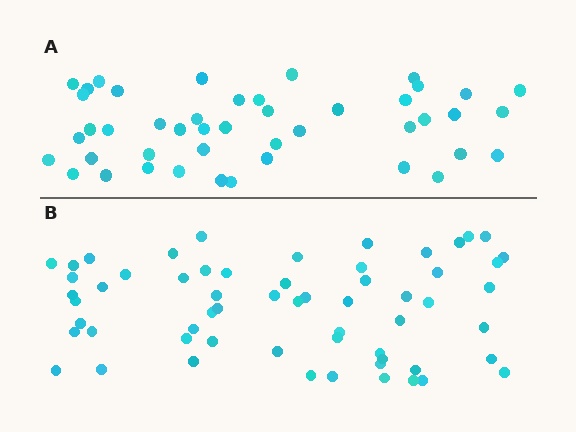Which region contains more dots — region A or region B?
Region B (the bottom region) has more dots.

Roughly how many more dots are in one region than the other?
Region B has approximately 15 more dots than region A.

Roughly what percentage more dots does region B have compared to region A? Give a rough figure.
About 35% more.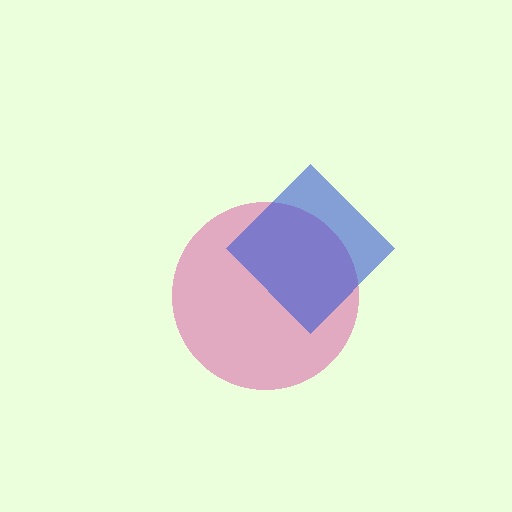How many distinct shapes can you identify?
There are 2 distinct shapes: a magenta circle, a blue diamond.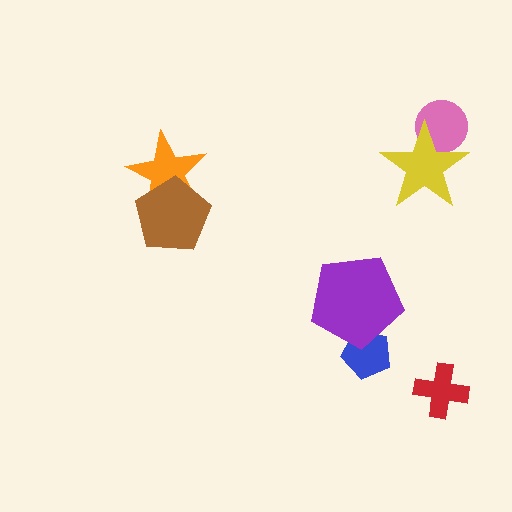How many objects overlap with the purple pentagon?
1 object overlaps with the purple pentagon.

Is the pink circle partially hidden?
Yes, it is partially covered by another shape.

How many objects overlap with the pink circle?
1 object overlaps with the pink circle.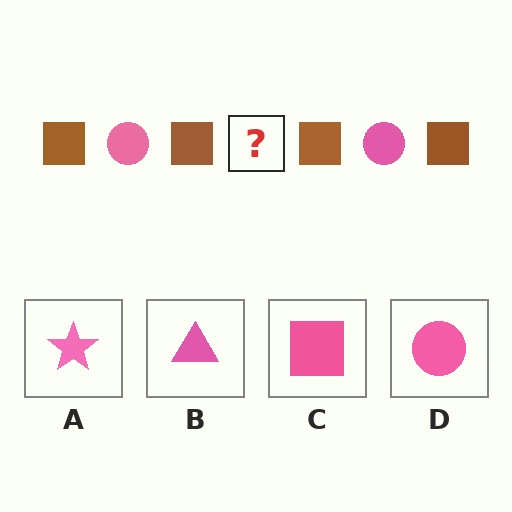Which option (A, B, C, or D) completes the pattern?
D.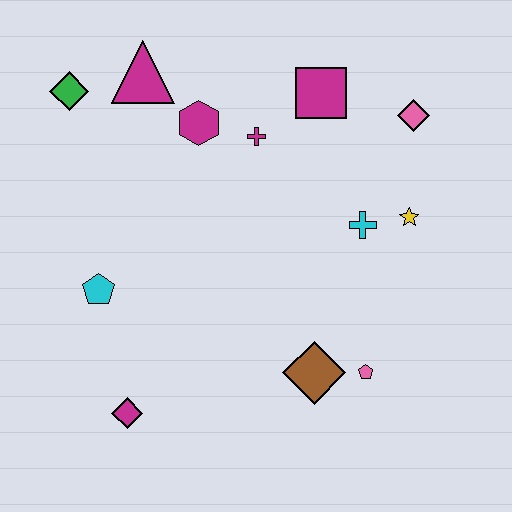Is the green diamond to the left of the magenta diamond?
Yes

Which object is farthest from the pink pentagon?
The green diamond is farthest from the pink pentagon.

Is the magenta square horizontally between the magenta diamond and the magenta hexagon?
No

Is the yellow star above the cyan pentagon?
Yes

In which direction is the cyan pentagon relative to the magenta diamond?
The cyan pentagon is above the magenta diamond.